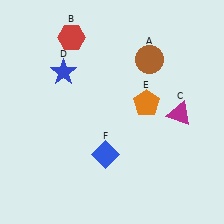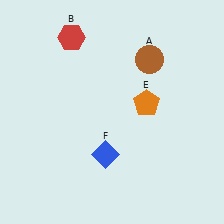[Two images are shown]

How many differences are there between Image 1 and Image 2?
There are 2 differences between the two images.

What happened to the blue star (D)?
The blue star (D) was removed in Image 2. It was in the top-left area of Image 1.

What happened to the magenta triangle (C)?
The magenta triangle (C) was removed in Image 2. It was in the bottom-right area of Image 1.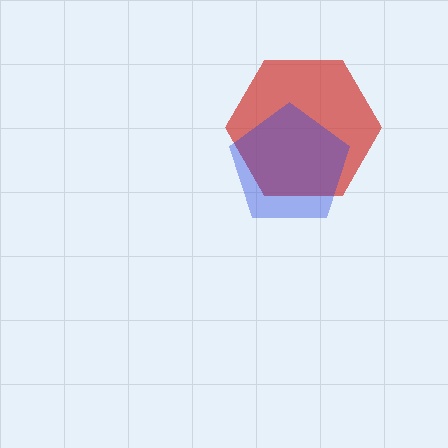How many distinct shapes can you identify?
There are 2 distinct shapes: a red hexagon, a blue pentagon.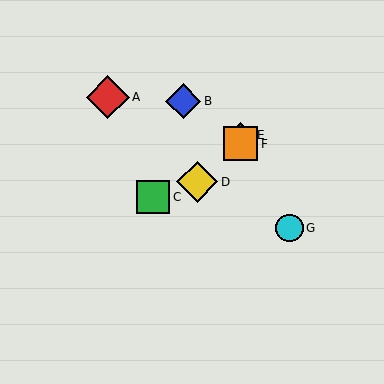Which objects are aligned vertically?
Objects E, F are aligned vertically.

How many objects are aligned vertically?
2 objects (E, F) are aligned vertically.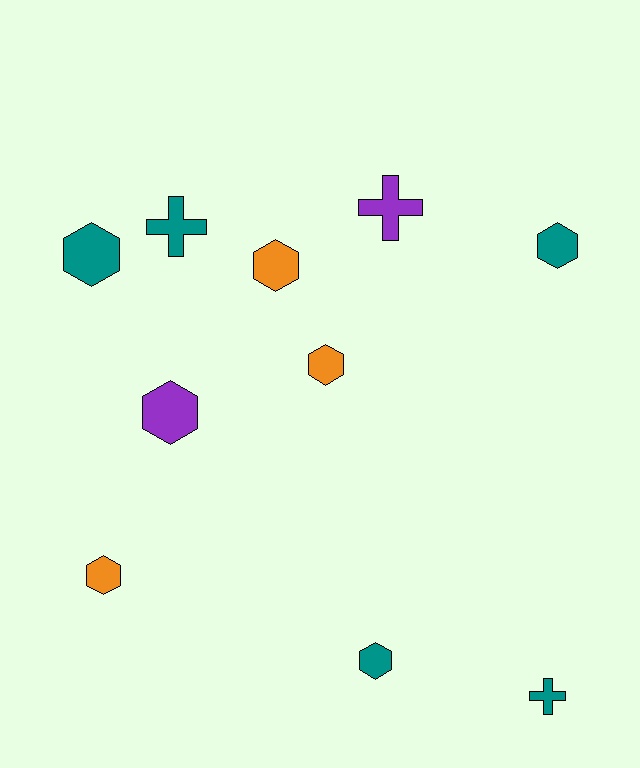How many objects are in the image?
There are 10 objects.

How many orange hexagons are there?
There are 3 orange hexagons.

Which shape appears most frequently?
Hexagon, with 7 objects.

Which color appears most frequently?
Teal, with 5 objects.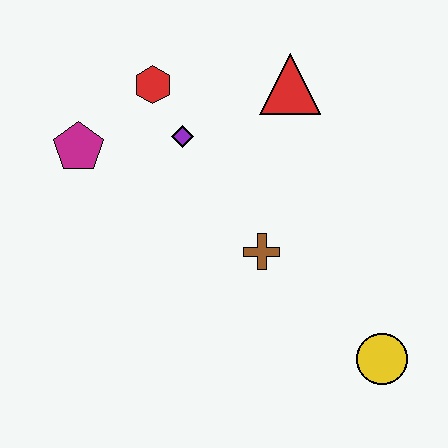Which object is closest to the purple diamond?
The red hexagon is closest to the purple diamond.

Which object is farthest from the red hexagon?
The yellow circle is farthest from the red hexagon.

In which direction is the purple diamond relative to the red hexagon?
The purple diamond is below the red hexagon.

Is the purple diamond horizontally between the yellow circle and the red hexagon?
Yes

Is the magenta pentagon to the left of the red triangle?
Yes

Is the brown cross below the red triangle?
Yes